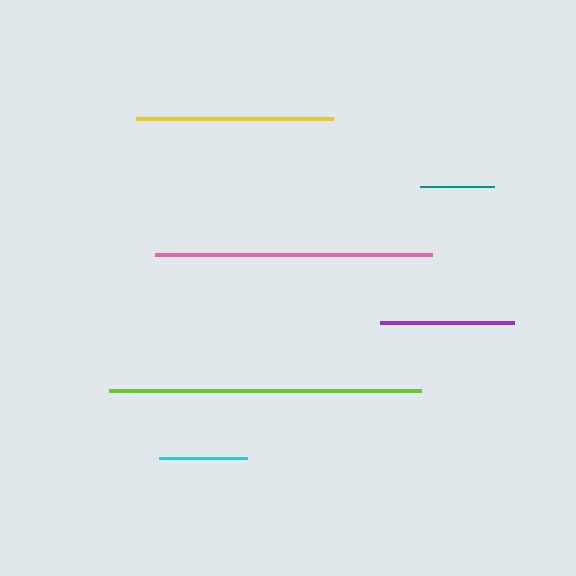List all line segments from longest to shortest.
From longest to shortest: lime, pink, yellow, purple, cyan, teal.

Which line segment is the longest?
The lime line is the longest at approximately 311 pixels.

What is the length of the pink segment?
The pink segment is approximately 277 pixels long.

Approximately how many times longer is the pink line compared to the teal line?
The pink line is approximately 3.7 times the length of the teal line.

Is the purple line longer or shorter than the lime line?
The lime line is longer than the purple line.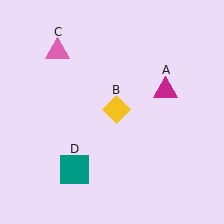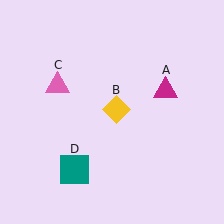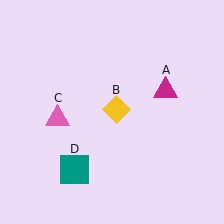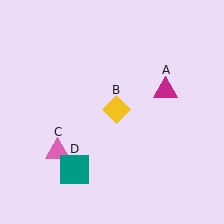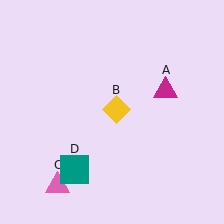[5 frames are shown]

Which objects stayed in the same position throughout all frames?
Magenta triangle (object A) and yellow diamond (object B) and teal square (object D) remained stationary.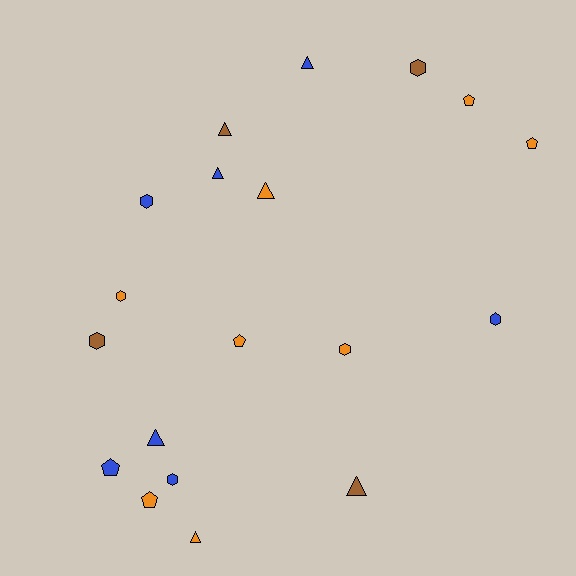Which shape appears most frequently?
Triangle, with 7 objects.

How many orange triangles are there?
There are 2 orange triangles.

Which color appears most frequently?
Orange, with 8 objects.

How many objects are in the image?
There are 19 objects.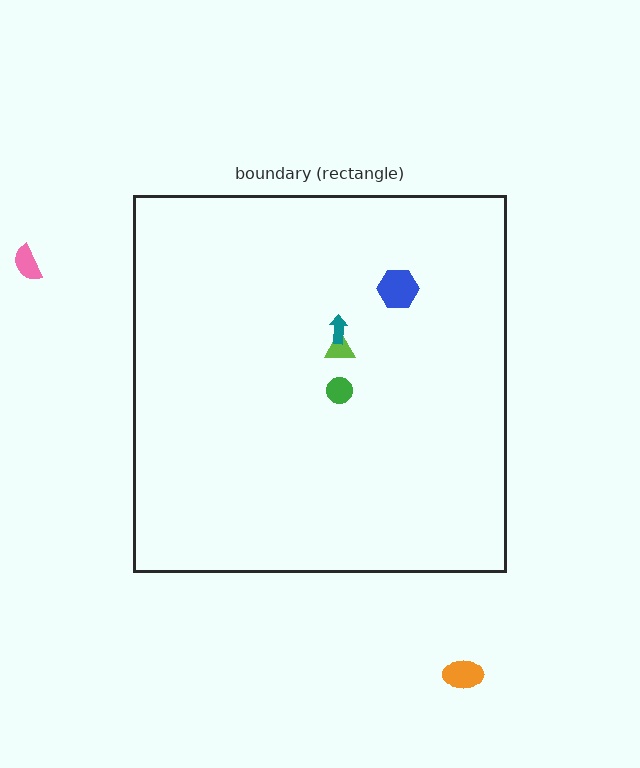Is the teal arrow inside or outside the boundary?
Inside.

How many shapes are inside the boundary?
4 inside, 2 outside.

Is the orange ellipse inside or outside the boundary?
Outside.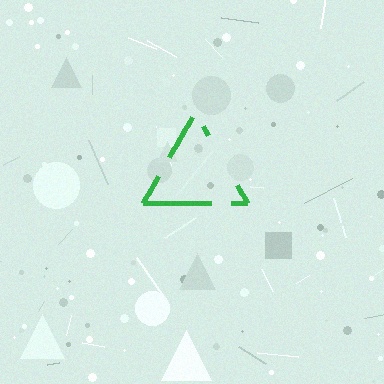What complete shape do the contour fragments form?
The contour fragments form a triangle.